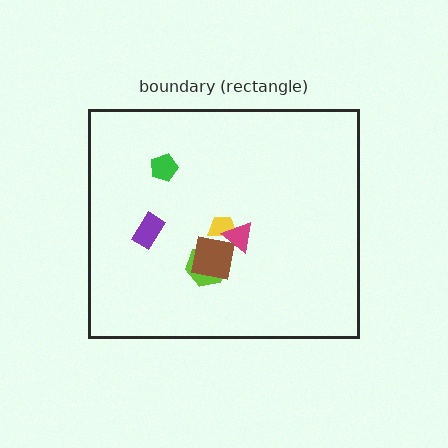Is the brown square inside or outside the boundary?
Inside.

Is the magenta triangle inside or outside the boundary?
Inside.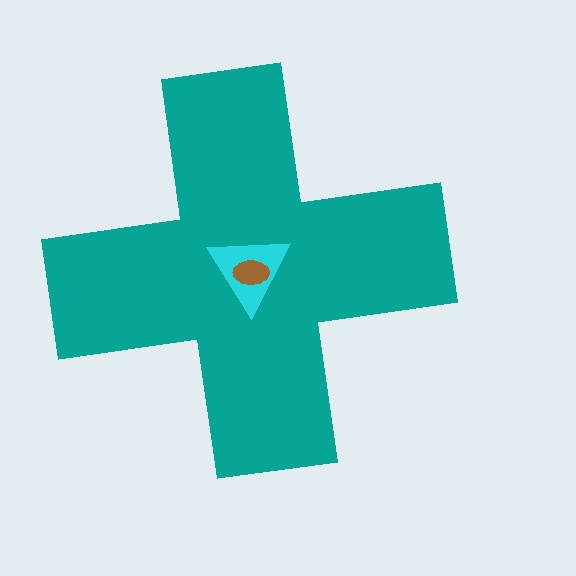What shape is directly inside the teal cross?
The cyan triangle.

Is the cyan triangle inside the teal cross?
Yes.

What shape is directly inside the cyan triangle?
The brown ellipse.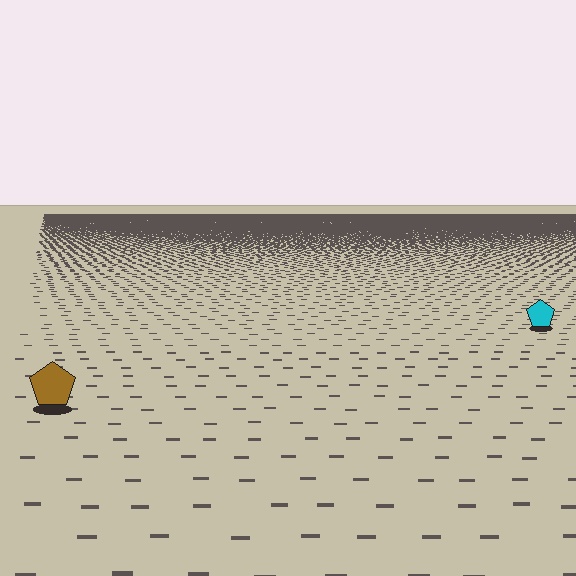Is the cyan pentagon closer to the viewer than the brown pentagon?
No. The brown pentagon is closer — you can tell from the texture gradient: the ground texture is coarser near it.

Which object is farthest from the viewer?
The cyan pentagon is farthest from the viewer. It appears smaller and the ground texture around it is denser.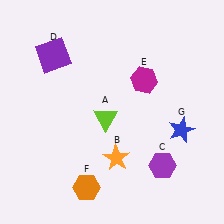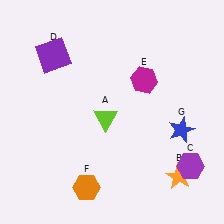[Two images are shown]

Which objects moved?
The objects that moved are: the orange star (B), the purple hexagon (C).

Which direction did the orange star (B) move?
The orange star (B) moved right.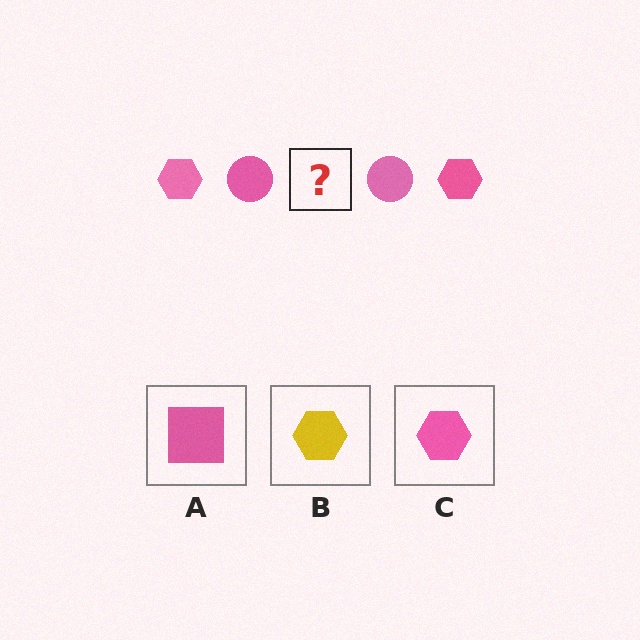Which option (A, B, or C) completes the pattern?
C.